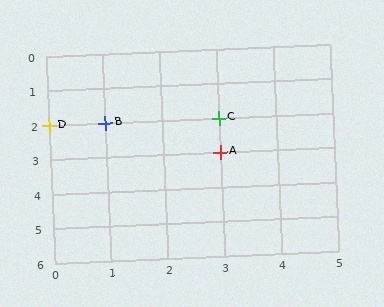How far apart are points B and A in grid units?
Points B and A are 2 columns and 1 row apart (about 2.2 grid units diagonally).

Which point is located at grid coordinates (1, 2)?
Point B is at (1, 2).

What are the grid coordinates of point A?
Point A is at grid coordinates (3, 3).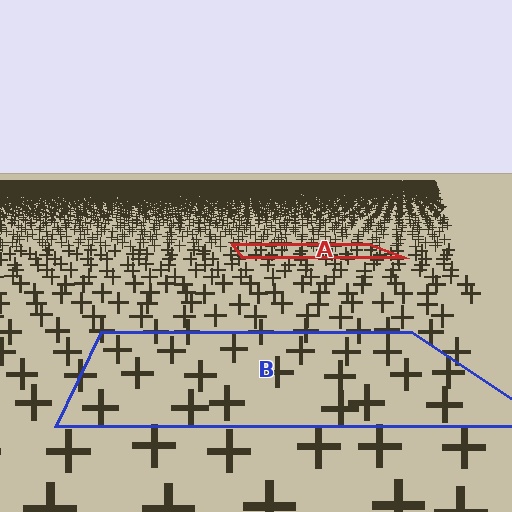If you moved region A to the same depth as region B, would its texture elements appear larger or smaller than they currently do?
They would appear larger. At a closer depth, the same texture elements are projected at a bigger on-screen size.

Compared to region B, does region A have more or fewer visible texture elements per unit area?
Region A has more texture elements per unit area — they are packed more densely because it is farther away.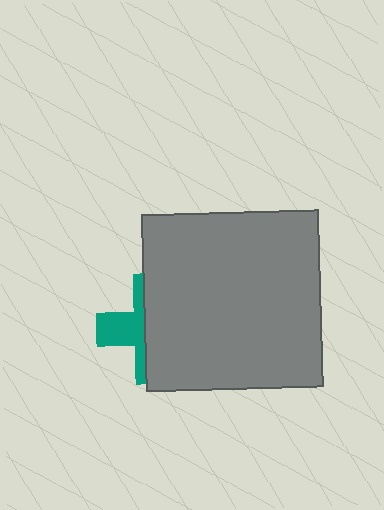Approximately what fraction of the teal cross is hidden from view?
Roughly 63% of the teal cross is hidden behind the gray square.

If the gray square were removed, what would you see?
You would see the complete teal cross.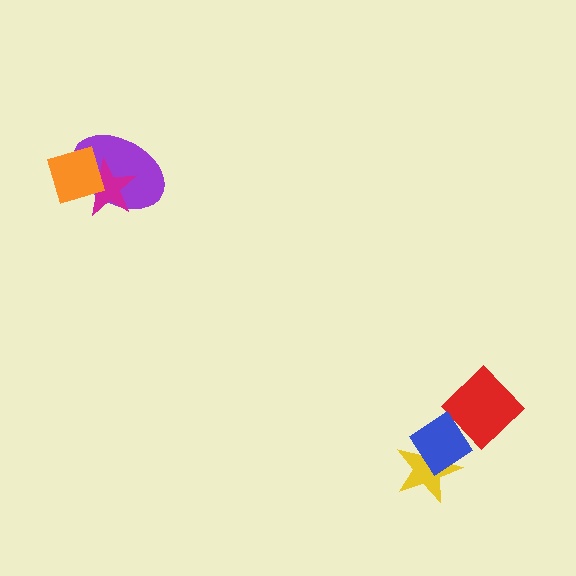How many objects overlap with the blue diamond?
2 objects overlap with the blue diamond.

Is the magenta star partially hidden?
Yes, it is partially covered by another shape.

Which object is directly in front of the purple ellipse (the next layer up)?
The magenta star is directly in front of the purple ellipse.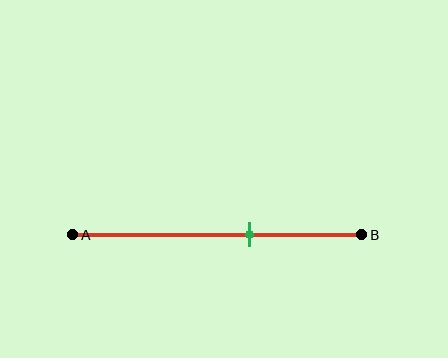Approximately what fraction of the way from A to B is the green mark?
The green mark is approximately 60% of the way from A to B.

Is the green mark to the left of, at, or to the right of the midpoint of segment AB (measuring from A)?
The green mark is to the right of the midpoint of segment AB.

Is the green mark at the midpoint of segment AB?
No, the mark is at about 60% from A, not at the 50% midpoint.